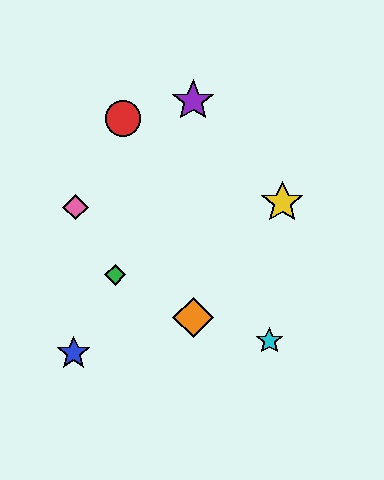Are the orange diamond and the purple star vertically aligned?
Yes, both are at x≈193.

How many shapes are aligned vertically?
2 shapes (the purple star, the orange diamond) are aligned vertically.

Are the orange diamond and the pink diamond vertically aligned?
No, the orange diamond is at x≈193 and the pink diamond is at x≈76.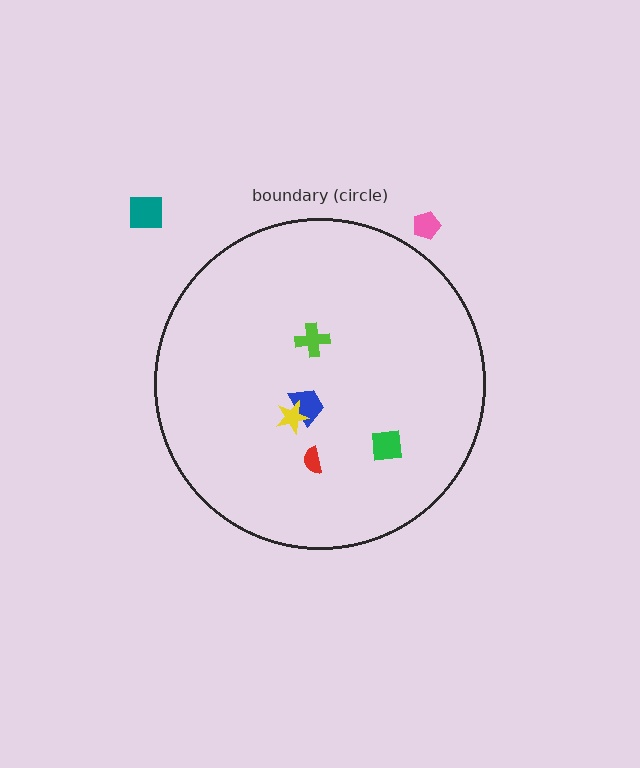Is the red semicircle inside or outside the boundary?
Inside.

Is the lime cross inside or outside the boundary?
Inside.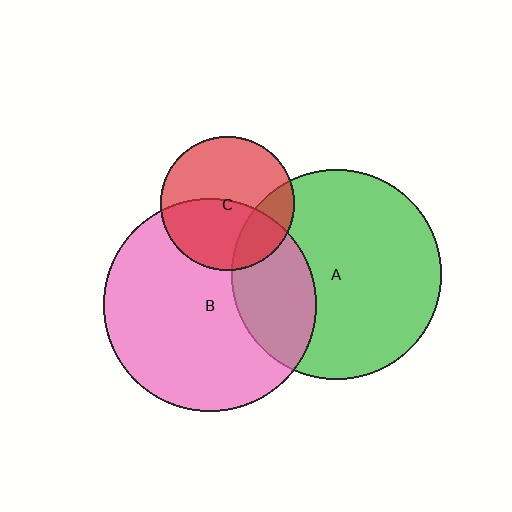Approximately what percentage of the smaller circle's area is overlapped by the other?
Approximately 45%.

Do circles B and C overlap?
Yes.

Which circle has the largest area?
Circle B (pink).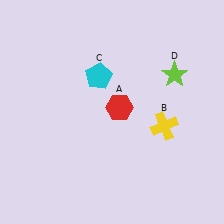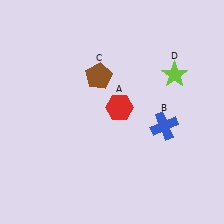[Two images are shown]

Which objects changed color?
B changed from yellow to blue. C changed from cyan to brown.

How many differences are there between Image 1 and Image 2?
There are 2 differences between the two images.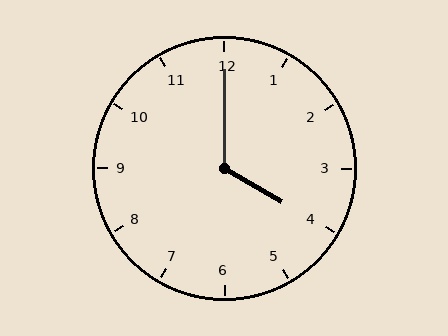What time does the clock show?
4:00.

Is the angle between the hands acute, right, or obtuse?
It is obtuse.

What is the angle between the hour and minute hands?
Approximately 120 degrees.